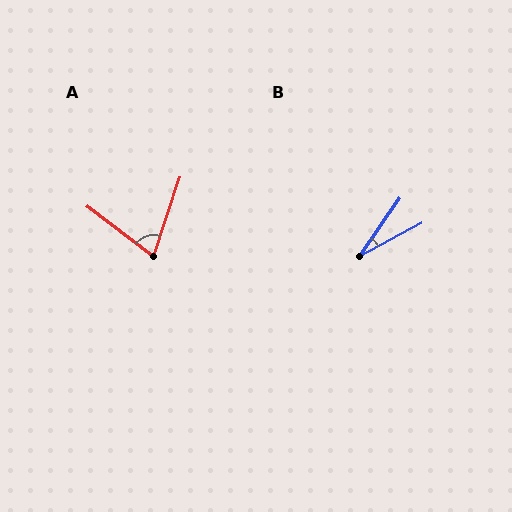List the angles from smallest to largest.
B (27°), A (72°).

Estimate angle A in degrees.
Approximately 72 degrees.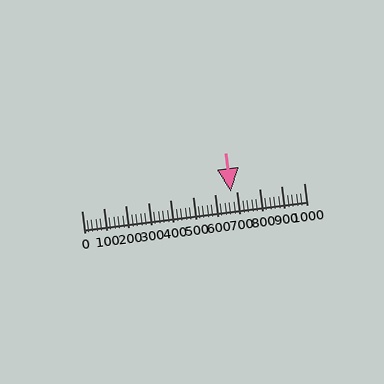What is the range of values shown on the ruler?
The ruler shows values from 0 to 1000.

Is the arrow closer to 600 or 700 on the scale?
The arrow is closer to 700.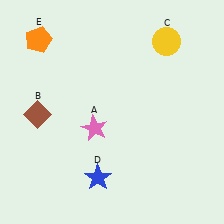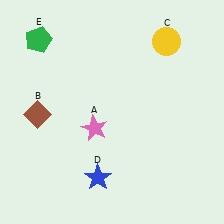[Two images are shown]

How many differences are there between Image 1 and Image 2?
There is 1 difference between the two images.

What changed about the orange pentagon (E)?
In Image 1, E is orange. In Image 2, it changed to green.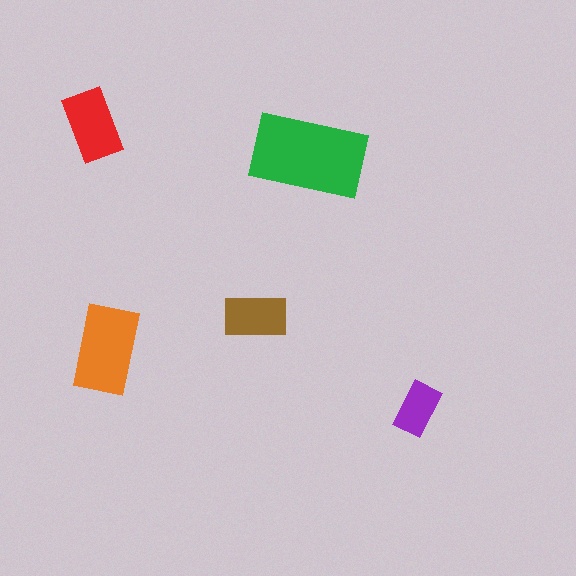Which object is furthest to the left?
The red rectangle is leftmost.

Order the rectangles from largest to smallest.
the green one, the orange one, the red one, the brown one, the purple one.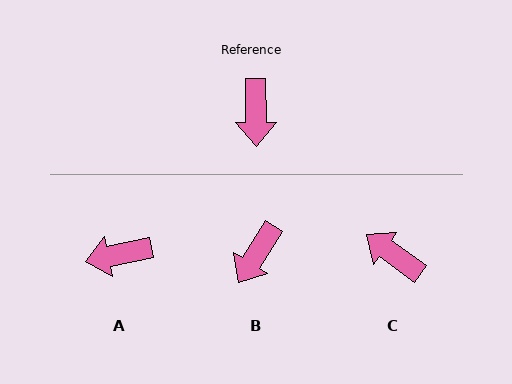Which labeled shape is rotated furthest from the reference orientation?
C, about 126 degrees away.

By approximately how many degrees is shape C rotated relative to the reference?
Approximately 126 degrees clockwise.